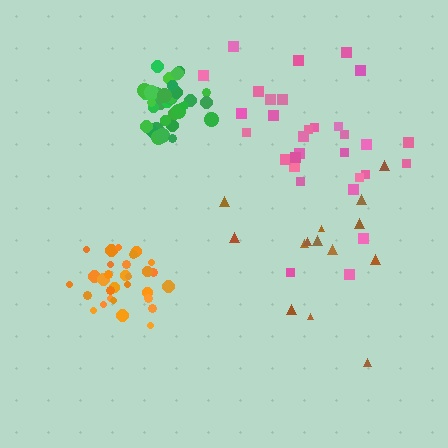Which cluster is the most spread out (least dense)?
Brown.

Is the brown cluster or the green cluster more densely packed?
Green.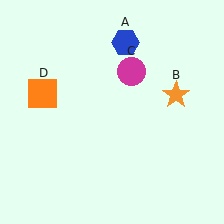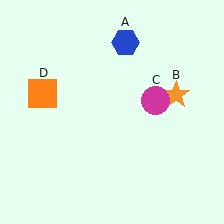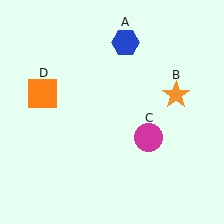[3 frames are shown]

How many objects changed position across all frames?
1 object changed position: magenta circle (object C).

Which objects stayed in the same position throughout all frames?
Blue hexagon (object A) and orange star (object B) and orange square (object D) remained stationary.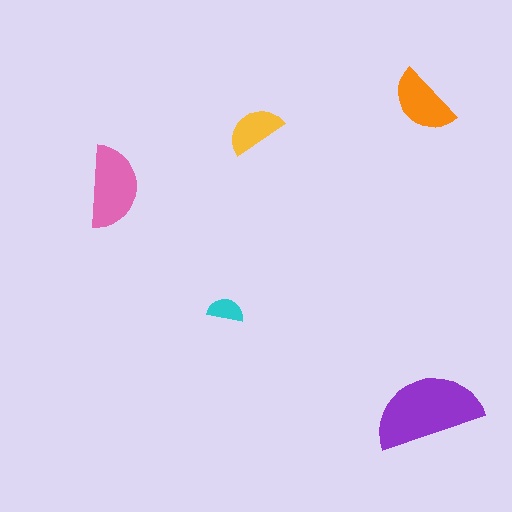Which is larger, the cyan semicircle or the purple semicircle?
The purple one.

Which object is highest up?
The orange semicircle is topmost.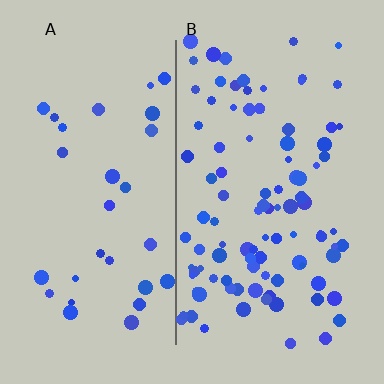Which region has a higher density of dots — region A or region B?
B (the right).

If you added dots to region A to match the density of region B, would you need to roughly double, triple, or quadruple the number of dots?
Approximately triple.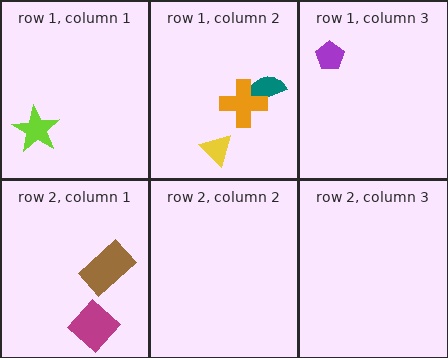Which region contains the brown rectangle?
The row 2, column 1 region.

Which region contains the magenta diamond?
The row 2, column 1 region.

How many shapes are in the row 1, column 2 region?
3.